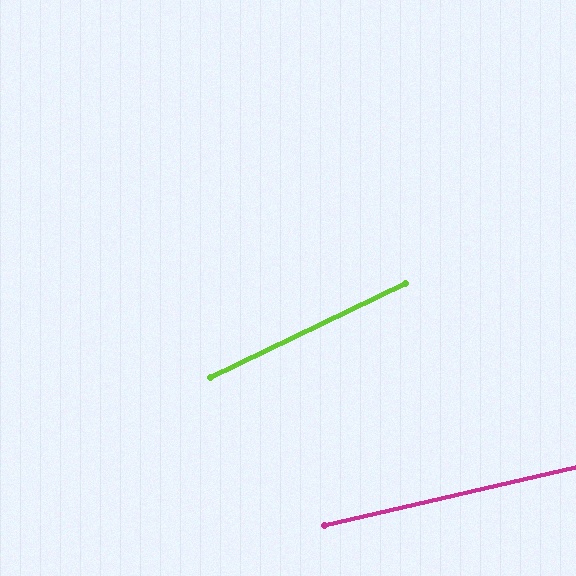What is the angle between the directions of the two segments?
Approximately 13 degrees.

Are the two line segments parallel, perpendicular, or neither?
Neither parallel nor perpendicular — they differ by about 13°.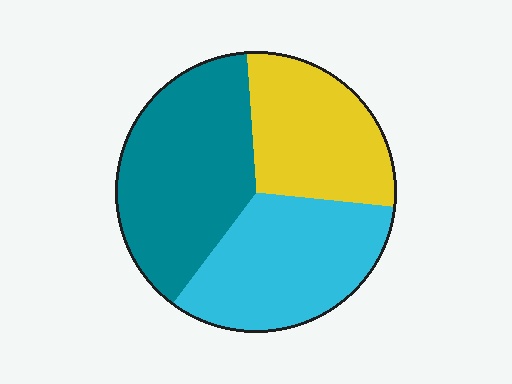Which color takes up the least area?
Yellow, at roughly 30%.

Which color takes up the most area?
Teal, at roughly 40%.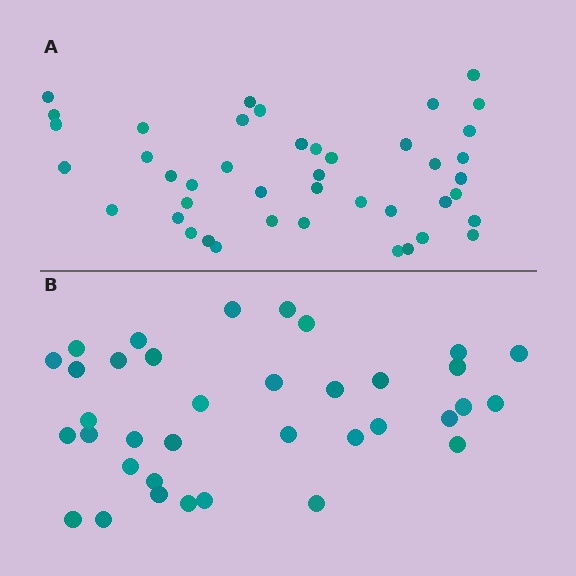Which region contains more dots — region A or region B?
Region A (the top region) has more dots.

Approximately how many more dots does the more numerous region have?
Region A has roughly 8 or so more dots than region B.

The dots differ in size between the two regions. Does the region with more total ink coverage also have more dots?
No. Region B has more total ink coverage because its dots are larger, but region A actually contains more individual dots. Total area can be misleading — the number of items is what matters here.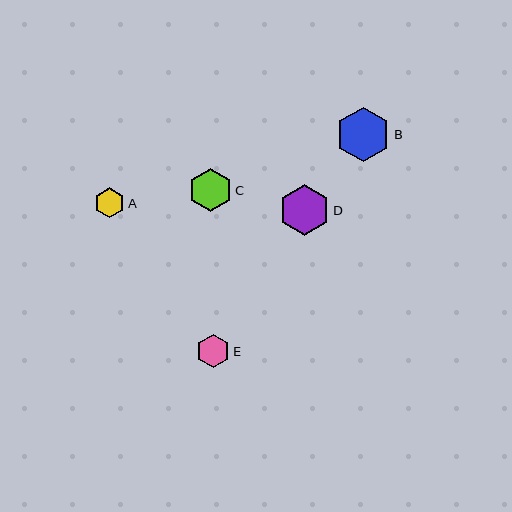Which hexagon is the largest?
Hexagon B is the largest with a size of approximately 55 pixels.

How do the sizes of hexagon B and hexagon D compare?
Hexagon B and hexagon D are approximately the same size.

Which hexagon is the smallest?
Hexagon A is the smallest with a size of approximately 30 pixels.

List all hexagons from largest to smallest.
From largest to smallest: B, D, C, E, A.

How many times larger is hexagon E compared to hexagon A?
Hexagon E is approximately 1.1 times the size of hexagon A.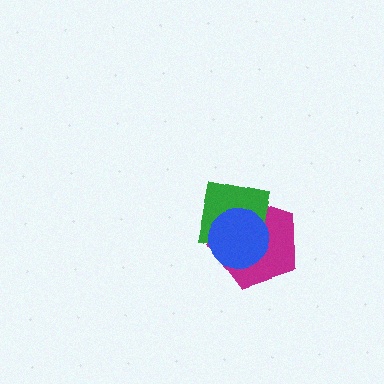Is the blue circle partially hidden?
No, no other shape covers it.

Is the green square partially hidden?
Yes, it is partially covered by another shape.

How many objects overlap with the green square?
2 objects overlap with the green square.